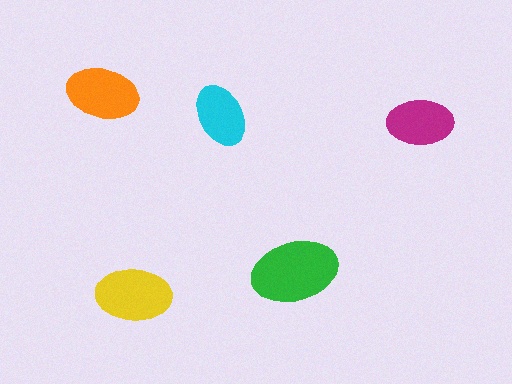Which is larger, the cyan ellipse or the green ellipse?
The green one.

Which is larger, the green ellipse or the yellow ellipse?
The green one.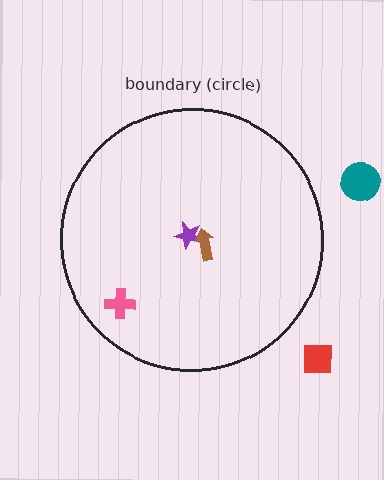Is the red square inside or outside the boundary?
Outside.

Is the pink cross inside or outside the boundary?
Inside.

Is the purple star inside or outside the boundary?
Inside.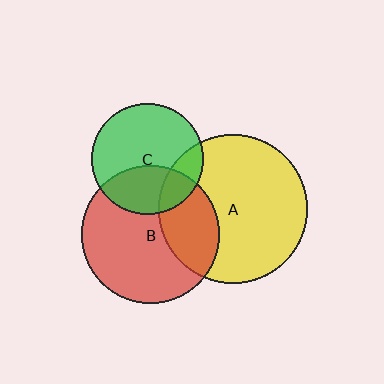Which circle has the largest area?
Circle A (yellow).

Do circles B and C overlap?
Yes.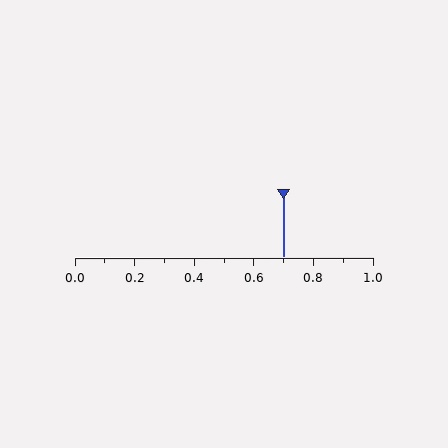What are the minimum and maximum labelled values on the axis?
The axis runs from 0.0 to 1.0.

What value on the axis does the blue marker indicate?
The marker indicates approximately 0.7.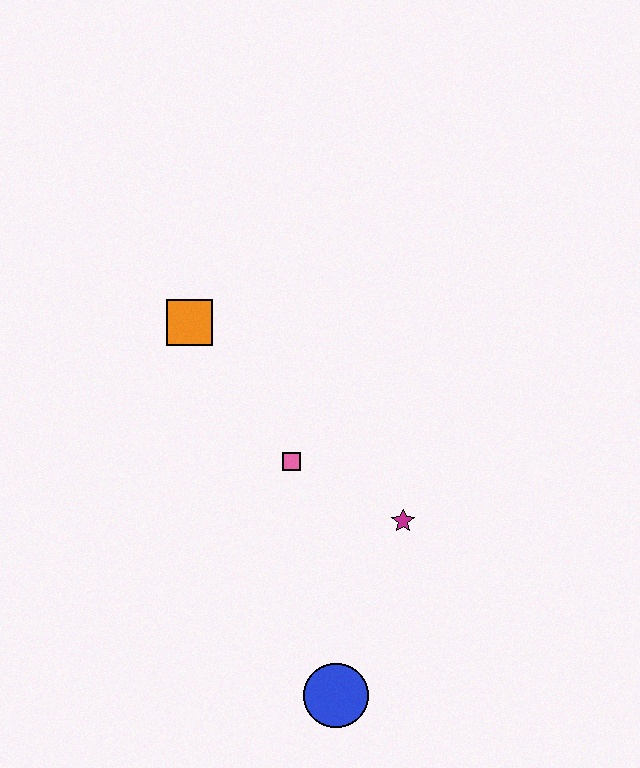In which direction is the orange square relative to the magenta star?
The orange square is to the left of the magenta star.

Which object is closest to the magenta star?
The pink square is closest to the magenta star.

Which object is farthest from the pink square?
The blue circle is farthest from the pink square.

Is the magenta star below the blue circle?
No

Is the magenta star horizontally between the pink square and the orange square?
No